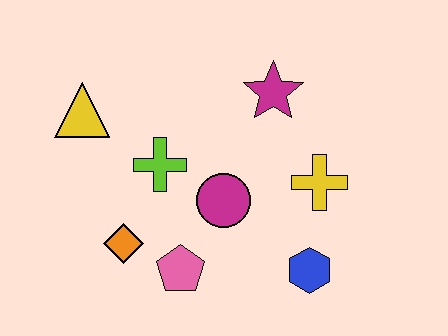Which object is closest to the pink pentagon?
The orange diamond is closest to the pink pentagon.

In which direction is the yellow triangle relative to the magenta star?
The yellow triangle is to the left of the magenta star.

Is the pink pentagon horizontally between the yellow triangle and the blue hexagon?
Yes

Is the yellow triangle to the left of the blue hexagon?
Yes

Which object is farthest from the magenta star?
The orange diamond is farthest from the magenta star.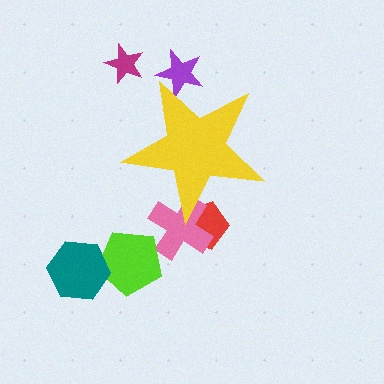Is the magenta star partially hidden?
No, the magenta star is fully visible.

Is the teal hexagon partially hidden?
No, the teal hexagon is fully visible.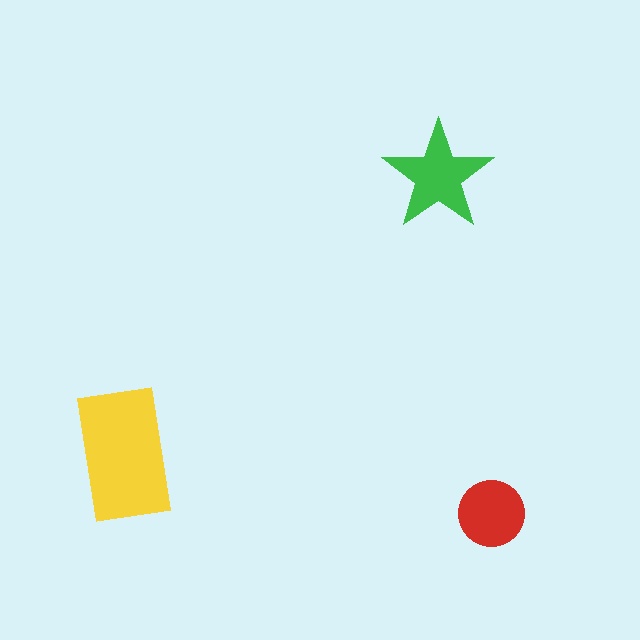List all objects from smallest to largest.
The red circle, the green star, the yellow rectangle.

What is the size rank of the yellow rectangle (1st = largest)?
1st.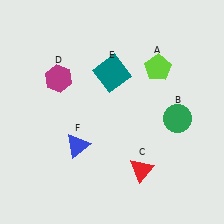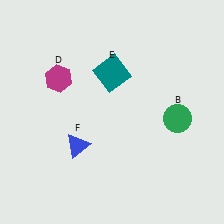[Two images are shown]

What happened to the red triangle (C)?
The red triangle (C) was removed in Image 2. It was in the bottom-right area of Image 1.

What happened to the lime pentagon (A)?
The lime pentagon (A) was removed in Image 2. It was in the top-right area of Image 1.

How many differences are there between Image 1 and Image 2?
There are 2 differences between the two images.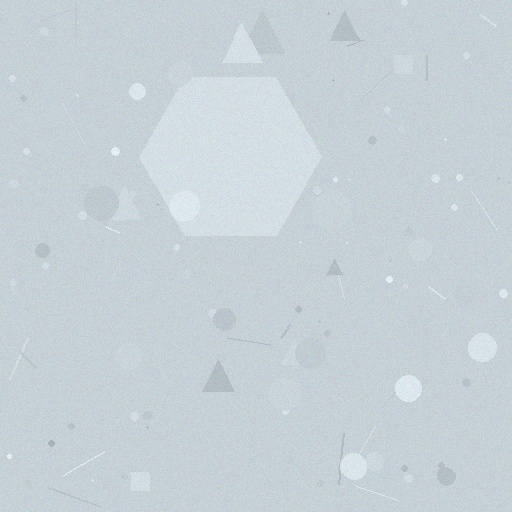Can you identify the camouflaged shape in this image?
The camouflaged shape is a hexagon.